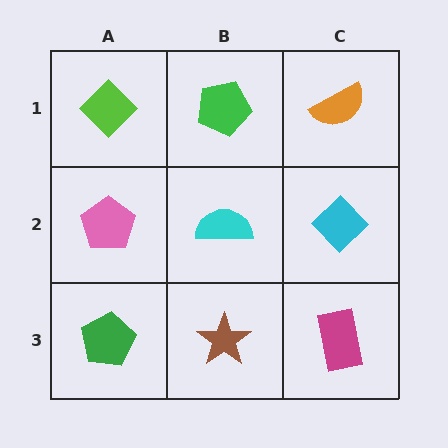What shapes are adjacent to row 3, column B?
A cyan semicircle (row 2, column B), a green pentagon (row 3, column A), a magenta rectangle (row 3, column C).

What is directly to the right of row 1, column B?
An orange semicircle.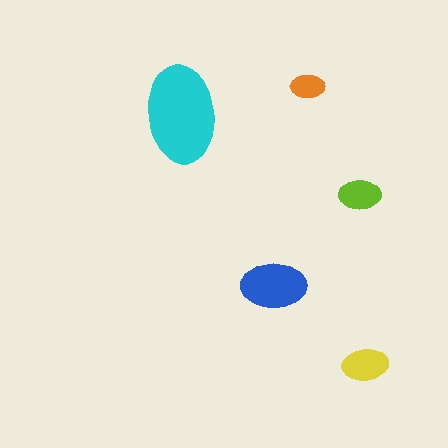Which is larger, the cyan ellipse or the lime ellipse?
The cyan one.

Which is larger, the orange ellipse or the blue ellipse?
The blue one.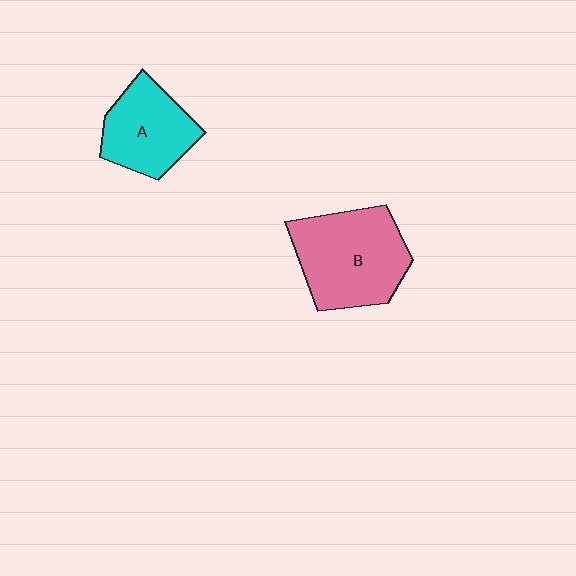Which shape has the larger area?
Shape B (pink).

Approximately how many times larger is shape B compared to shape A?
Approximately 1.4 times.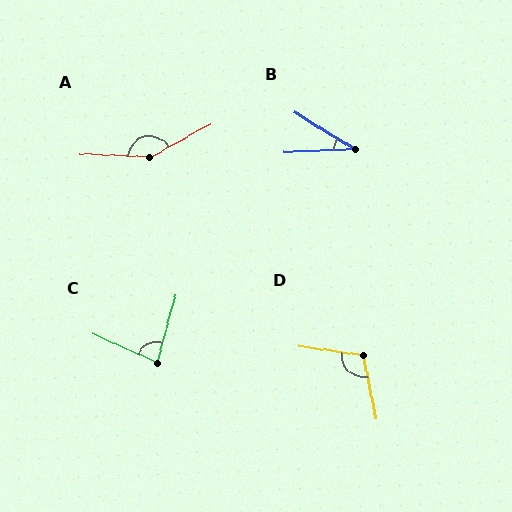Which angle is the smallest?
B, at approximately 33 degrees.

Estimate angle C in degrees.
Approximately 81 degrees.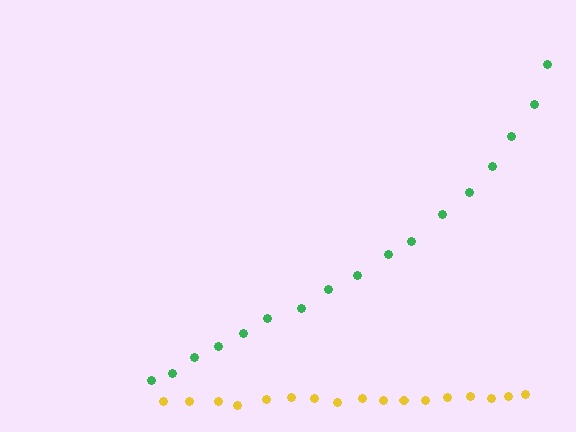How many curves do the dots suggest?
There are 2 distinct paths.